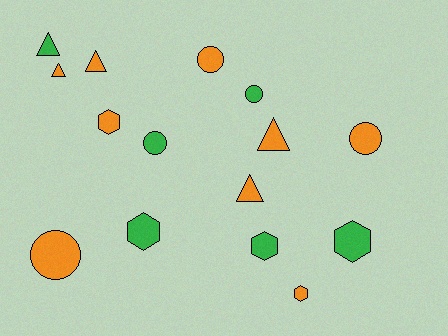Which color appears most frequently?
Orange, with 9 objects.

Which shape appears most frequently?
Circle, with 5 objects.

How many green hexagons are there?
There are 3 green hexagons.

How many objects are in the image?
There are 15 objects.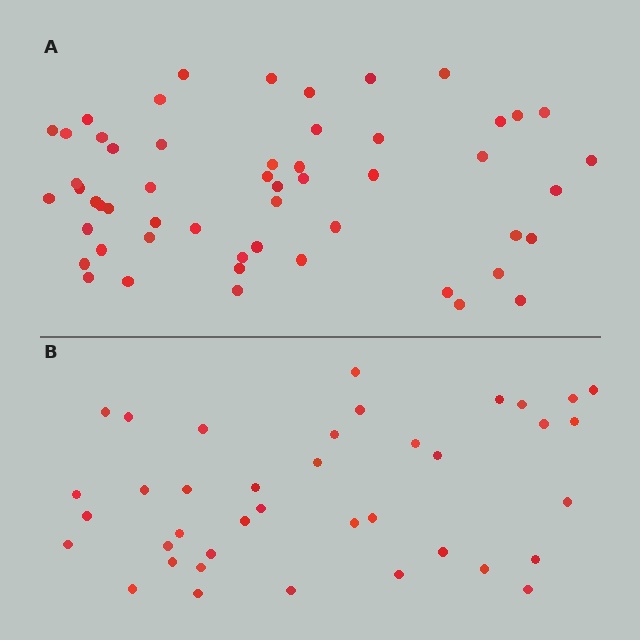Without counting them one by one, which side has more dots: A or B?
Region A (the top region) has more dots.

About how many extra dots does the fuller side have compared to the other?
Region A has approximately 15 more dots than region B.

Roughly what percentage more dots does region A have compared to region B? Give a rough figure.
About 40% more.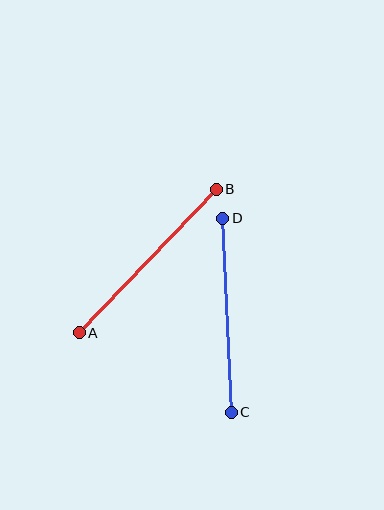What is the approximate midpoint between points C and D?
The midpoint is at approximately (227, 315) pixels.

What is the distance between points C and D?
The distance is approximately 194 pixels.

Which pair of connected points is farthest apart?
Points A and B are farthest apart.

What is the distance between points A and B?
The distance is approximately 198 pixels.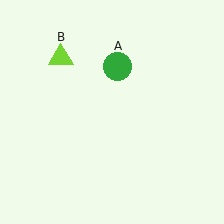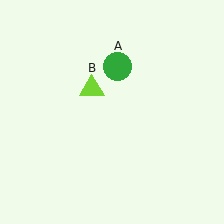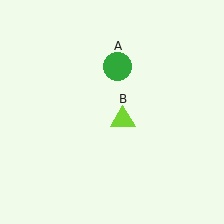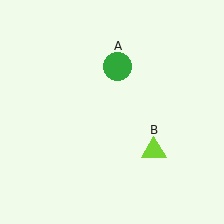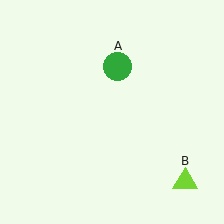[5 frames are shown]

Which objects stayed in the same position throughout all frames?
Green circle (object A) remained stationary.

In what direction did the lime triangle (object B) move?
The lime triangle (object B) moved down and to the right.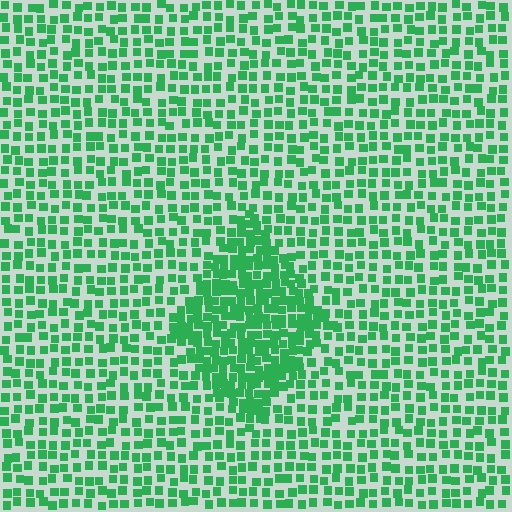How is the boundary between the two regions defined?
The boundary is defined by a change in element density (approximately 2.0x ratio). All elements are the same color, size, and shape.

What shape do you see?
I see a diamond.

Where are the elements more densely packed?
The elements are more densely packed inside the diamond boundary.